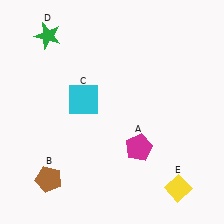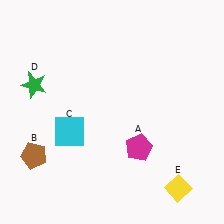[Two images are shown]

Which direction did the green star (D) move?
The green star (D) moved down.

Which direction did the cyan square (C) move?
The cyan square (C) moved down.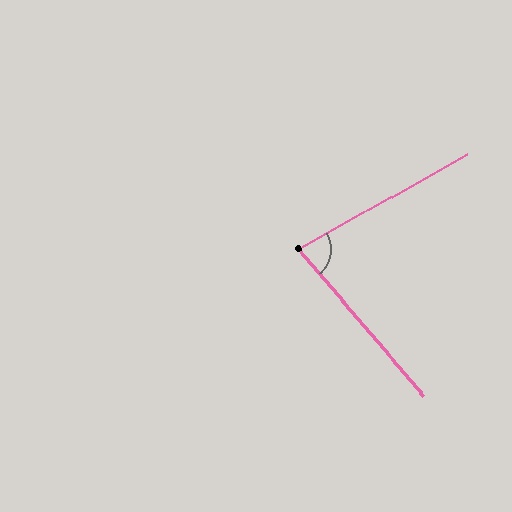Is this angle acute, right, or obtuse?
It is acute.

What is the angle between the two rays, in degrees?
Approximately 79 degrees.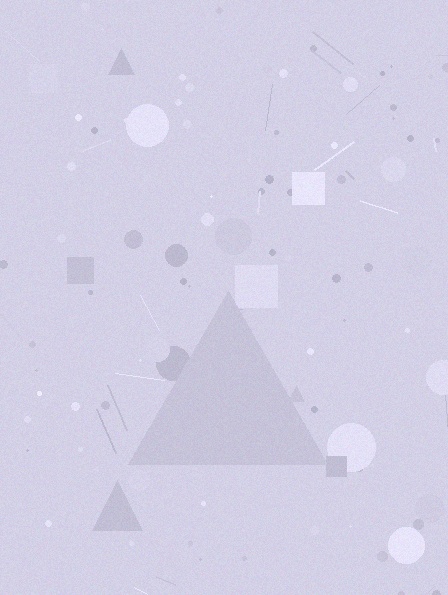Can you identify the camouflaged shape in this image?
The camouflaged shape is a triangle.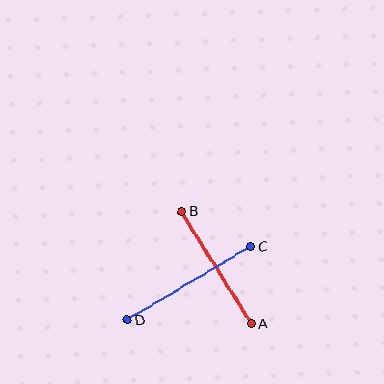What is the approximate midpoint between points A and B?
The midpoint is at approximately (216, 267) pixels.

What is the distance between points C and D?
The distance is approximately 144 pixels.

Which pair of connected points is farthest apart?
Points C and D are farthest apart.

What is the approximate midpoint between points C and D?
The midpoint is at approximately (189, 283) pixels.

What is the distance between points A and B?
The distance is approximately 132 pixels.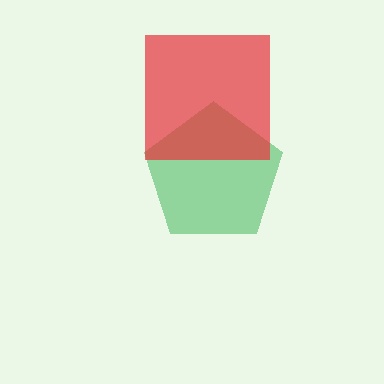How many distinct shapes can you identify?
There are 2 distinct shapes: a green pentagon, a red square.